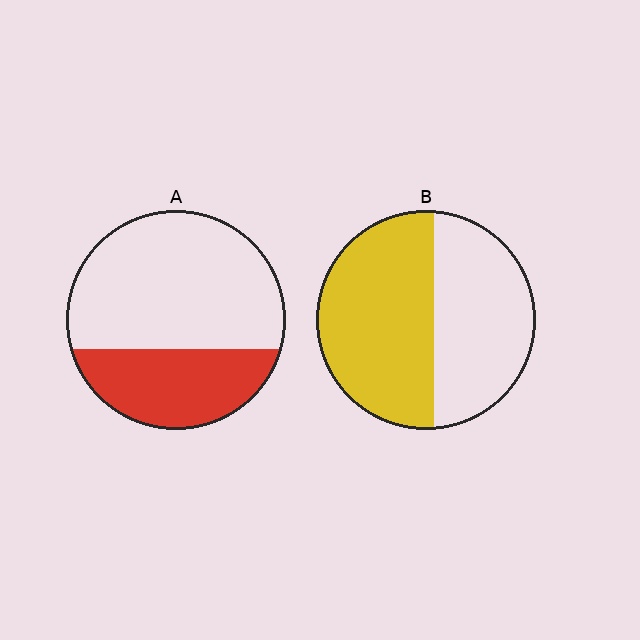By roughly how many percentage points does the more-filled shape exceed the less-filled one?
By roughly 20 percentage points (B over A).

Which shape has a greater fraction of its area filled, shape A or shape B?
Shape B.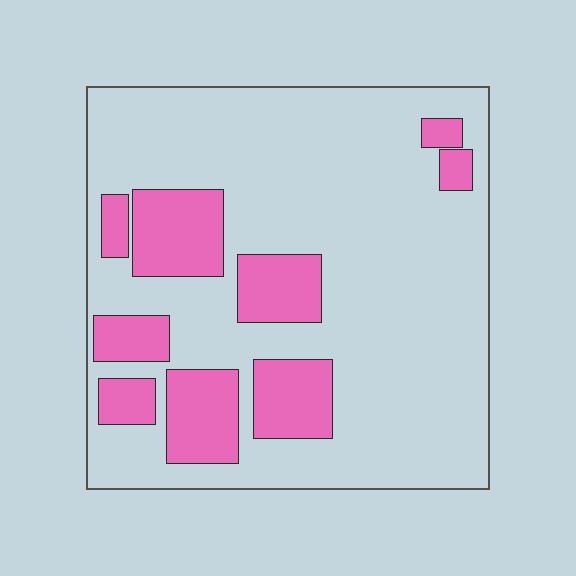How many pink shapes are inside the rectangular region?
9.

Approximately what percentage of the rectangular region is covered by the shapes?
Approximately 25%.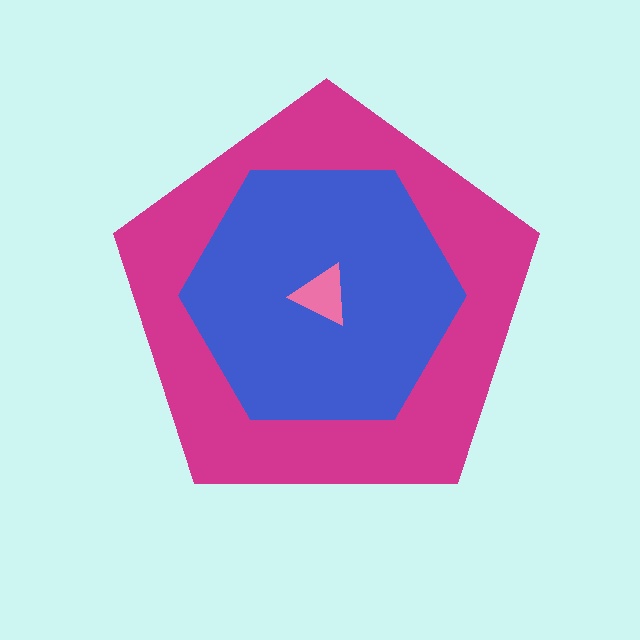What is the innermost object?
The pink triangle.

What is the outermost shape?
The magenta pentagon.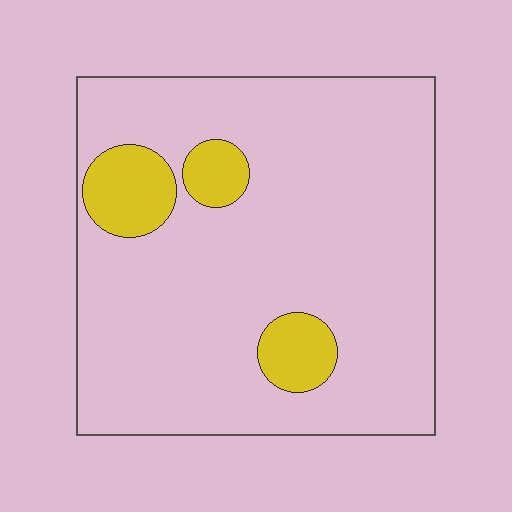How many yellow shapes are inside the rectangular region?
3.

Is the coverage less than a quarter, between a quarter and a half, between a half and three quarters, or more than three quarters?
Less than a quarter.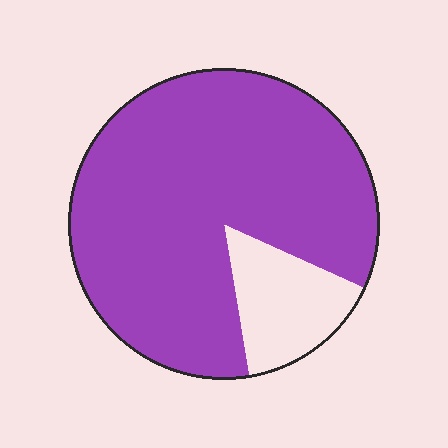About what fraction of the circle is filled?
About five sixths (5/6).